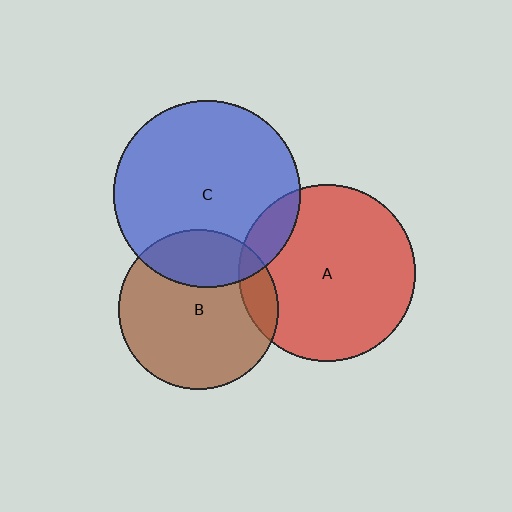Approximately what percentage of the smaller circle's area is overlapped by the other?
Approximately 10%.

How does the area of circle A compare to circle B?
Approximately 1.2 times.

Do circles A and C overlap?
Yes.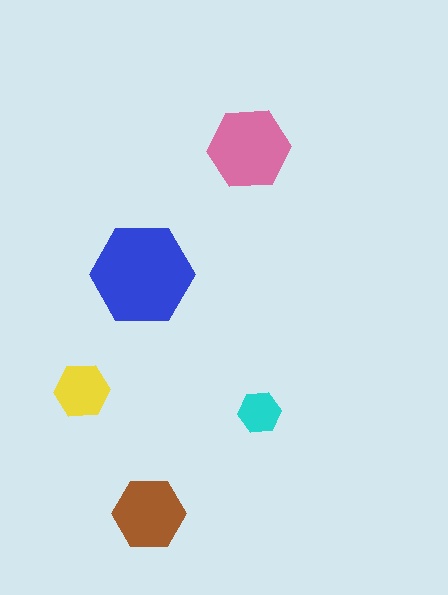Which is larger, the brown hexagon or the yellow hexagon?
The brown one.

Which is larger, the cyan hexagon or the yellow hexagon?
The yellow one.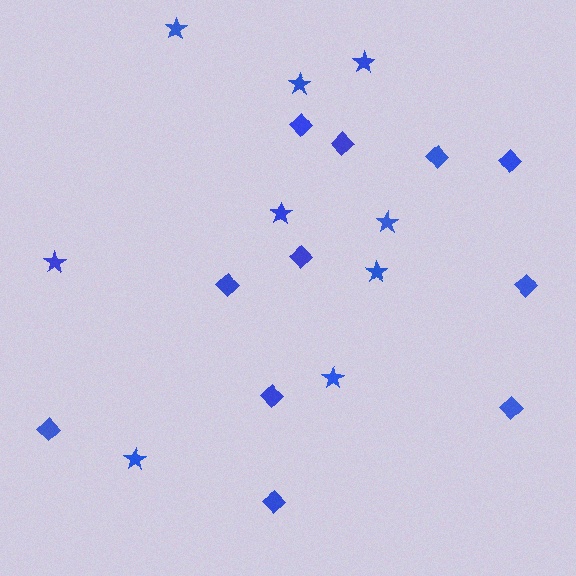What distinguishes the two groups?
There are 2 groups: one group of diamonds (11) and one group of stars (9).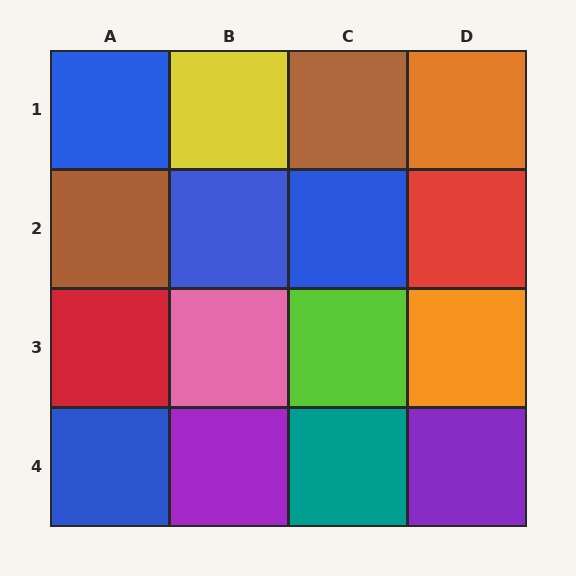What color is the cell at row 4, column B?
Purple.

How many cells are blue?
4 cells are blue.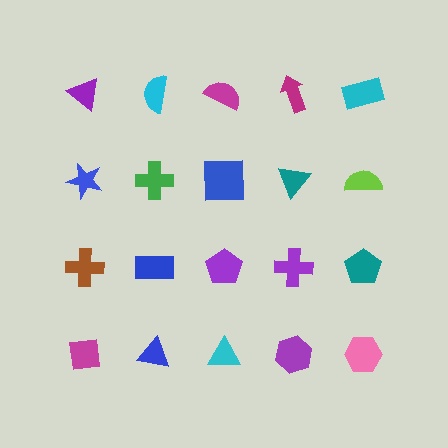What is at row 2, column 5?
A lime semicircle.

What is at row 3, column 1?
A brown cross.